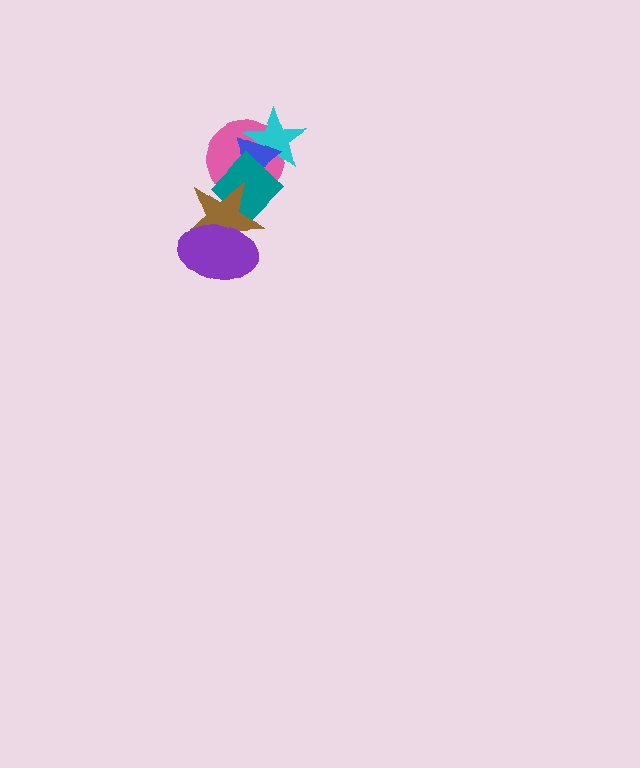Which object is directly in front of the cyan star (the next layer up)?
The blue triangle is directly in front of the cyan star.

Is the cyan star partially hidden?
Yes, it is partially covered by another shape.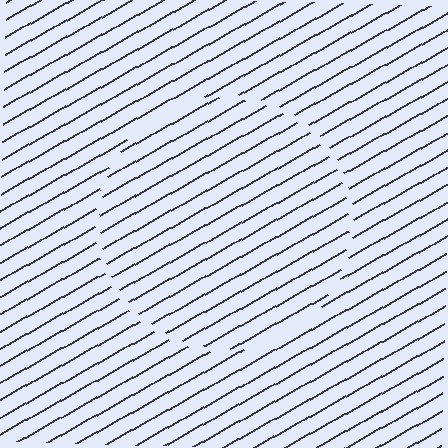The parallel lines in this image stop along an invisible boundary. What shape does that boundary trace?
An illusory circle. The interior of the shape contains the same grating, shifted by half a period — the contour is defined by the phase discontinuity where line-ends from the inner and outer gratings abut.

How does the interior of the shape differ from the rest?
The interior of the shape contains the same grating, shifted by half a period — the contour is defined by the phase discontinuity where line-ends from the inner and outer gratings abut.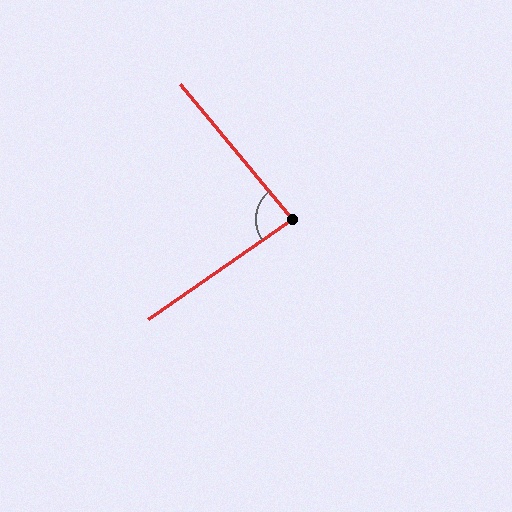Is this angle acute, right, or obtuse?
It is approximately a right angle.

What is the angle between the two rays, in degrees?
Approximately 85 degrees.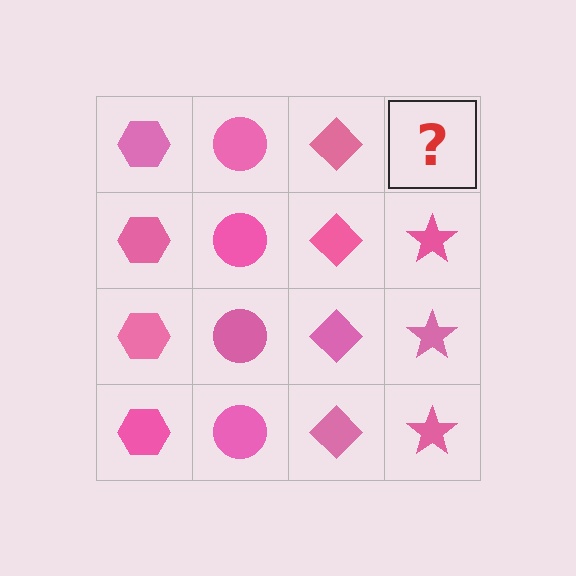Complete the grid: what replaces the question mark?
The question mark should be replaced with a pink star.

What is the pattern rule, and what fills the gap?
The rule is that each column has a consistent shape. The gap should be filled with a pink star.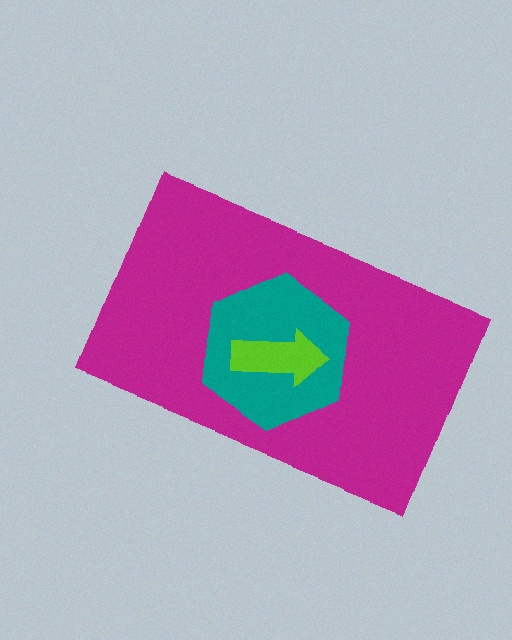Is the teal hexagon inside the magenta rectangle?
Yes.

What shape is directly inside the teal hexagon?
The lime arrow.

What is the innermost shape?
The lime arrow.